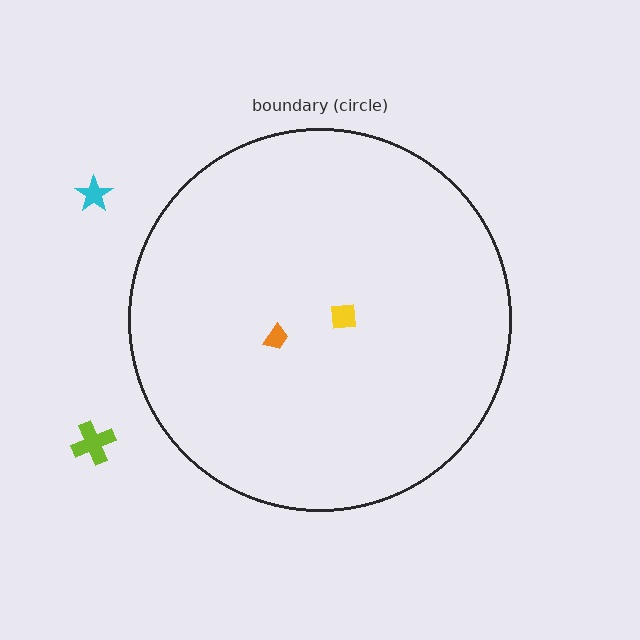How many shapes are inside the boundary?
2 inside, 2 outside.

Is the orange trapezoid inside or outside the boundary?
Inside.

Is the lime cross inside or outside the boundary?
Outside.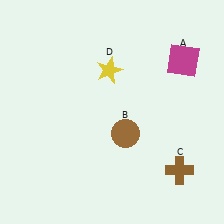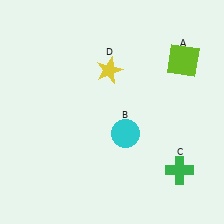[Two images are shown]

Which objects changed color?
A changed from magenta to lime. B changed from brown to cyan. C changed from brown to green.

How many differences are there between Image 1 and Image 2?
There are 3 differences between the two images.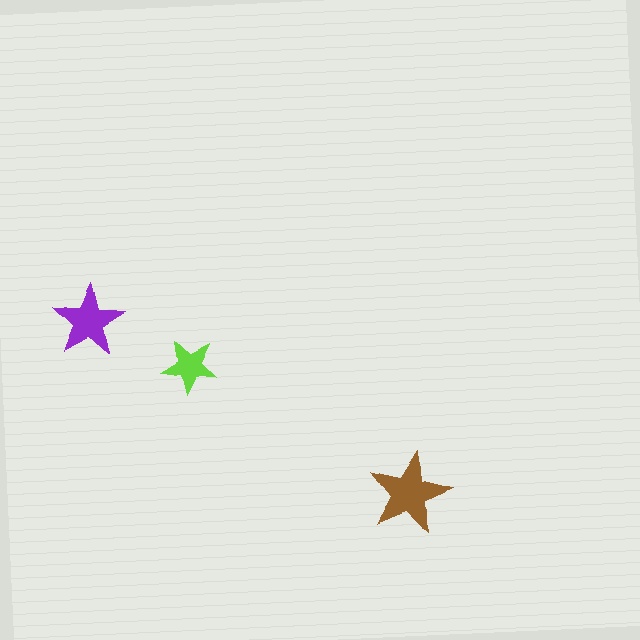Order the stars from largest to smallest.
the brown one, the purple one, the lime one.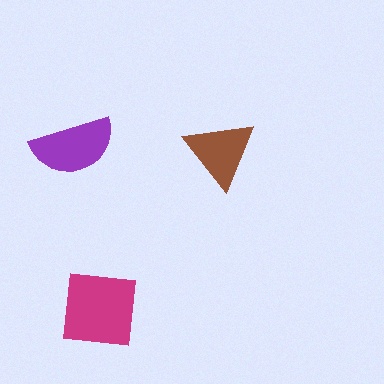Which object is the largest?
The magenta square.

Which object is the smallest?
The brown triangle.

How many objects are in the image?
There are 3 objects in the image.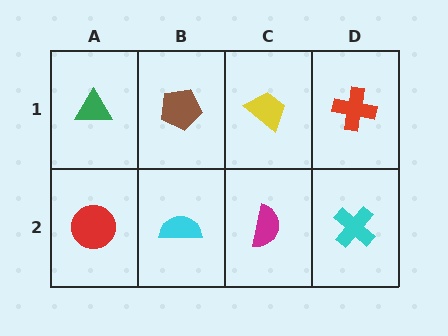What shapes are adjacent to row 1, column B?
A cyan semicircle (row 2, column B), a green triangle (row 1, column A), a yellow trapezoid (row 1, column C).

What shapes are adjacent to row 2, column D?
A red cross (row 1, column D), a magenta semicircle (row 2, column C).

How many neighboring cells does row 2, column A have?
2.